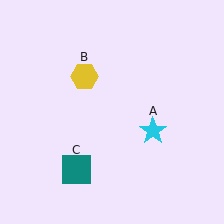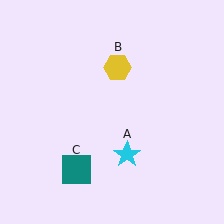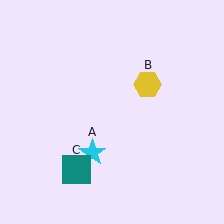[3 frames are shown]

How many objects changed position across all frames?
2 objects changed position: cyan star (object A), yellow hexagon (object B).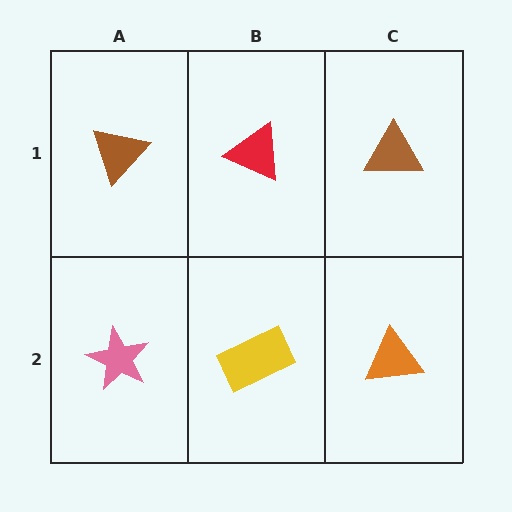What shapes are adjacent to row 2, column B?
A red triangle (row 1, column B), a pink star (row 2, column A), an orange triangle (row 2, column C).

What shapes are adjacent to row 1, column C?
An orange triangle (row 2, column C), a red triangle (row 1, column B).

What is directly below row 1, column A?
A pink star.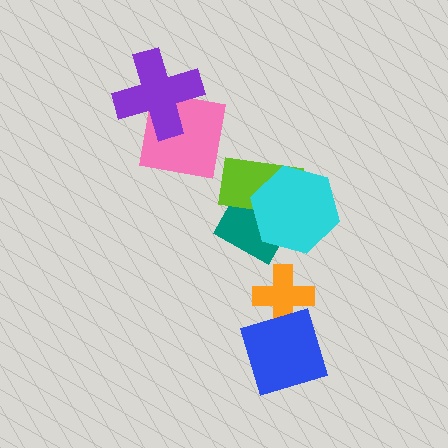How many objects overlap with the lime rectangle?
2 objects overlap with the lime rectangle.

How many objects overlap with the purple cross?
1 object overlaps with the purple cross.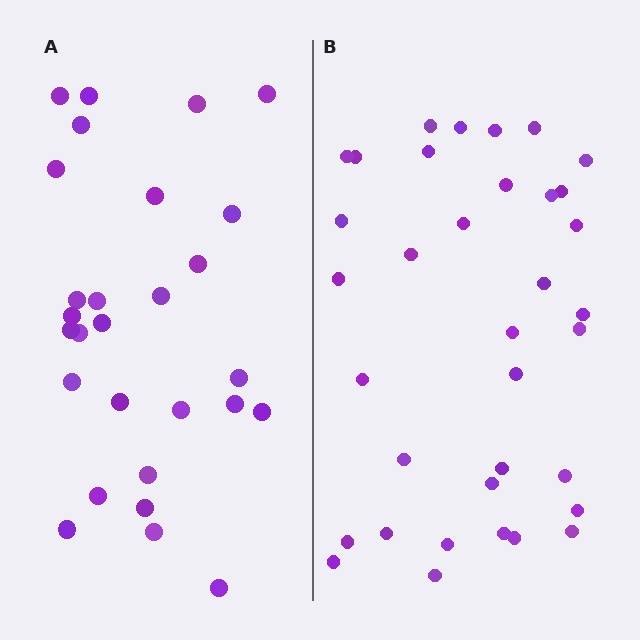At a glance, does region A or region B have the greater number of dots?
Region B (the right region) has more dots.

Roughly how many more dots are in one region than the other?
Region B has roughly 8 or so more dots than region A.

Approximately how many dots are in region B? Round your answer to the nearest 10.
About 40 dots. (The exact count is 35, which rounds to 40.)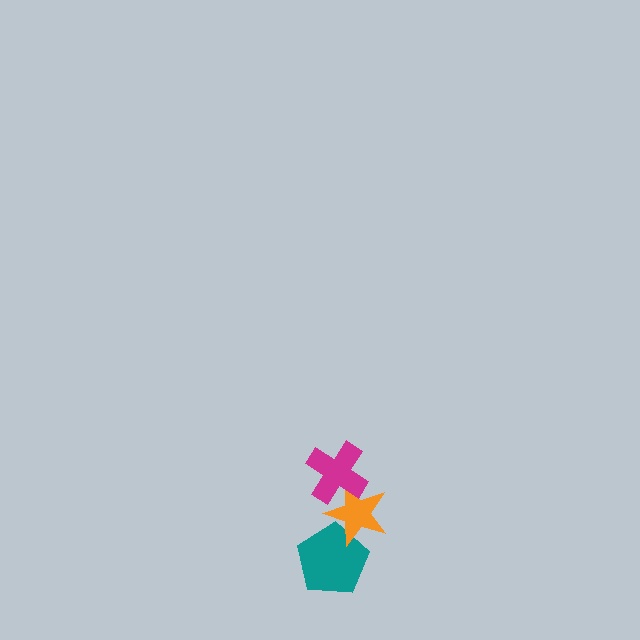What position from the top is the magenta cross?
The magenta cross is 1st from the top.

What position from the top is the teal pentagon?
The teal pentagon is 3rd from the top.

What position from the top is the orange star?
The orange star is 2nd from the top.